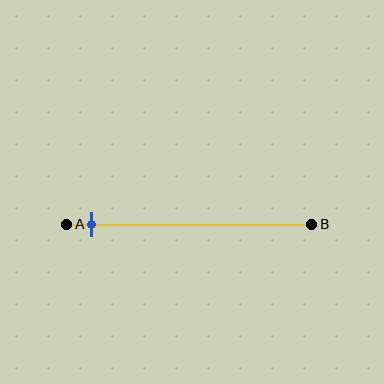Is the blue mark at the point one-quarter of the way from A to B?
No, the mark is at about 10% from A, not at the 25% one-quarter point.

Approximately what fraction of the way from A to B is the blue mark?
The blue mark is approximately 10% of the way from A to B.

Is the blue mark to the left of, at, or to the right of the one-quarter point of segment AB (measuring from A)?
The blue mark is to the left of the one-quarter point of segment AB.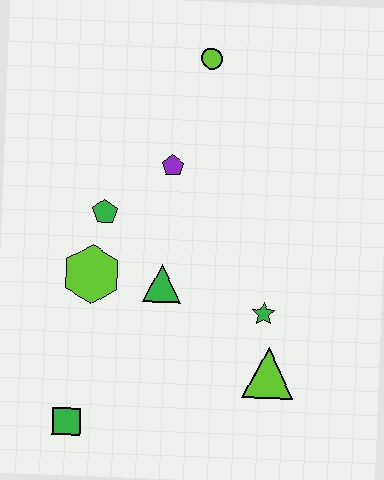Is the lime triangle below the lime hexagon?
Yes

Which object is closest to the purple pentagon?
The green pentagon is closest to the purple pentagon.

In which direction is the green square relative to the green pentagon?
The green square is below the green pentagon.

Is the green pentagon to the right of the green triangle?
No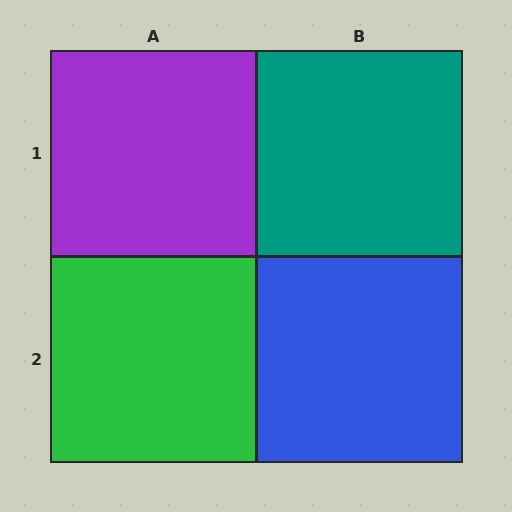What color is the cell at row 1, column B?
Teal.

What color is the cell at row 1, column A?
Purple.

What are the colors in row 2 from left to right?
Green, blue.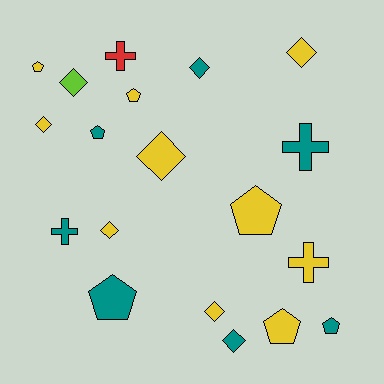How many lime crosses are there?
There are no lime crosses.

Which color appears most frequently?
Yellow, with 10 objects.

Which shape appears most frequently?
Diamond, with 8 objects.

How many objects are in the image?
There are 19 objects.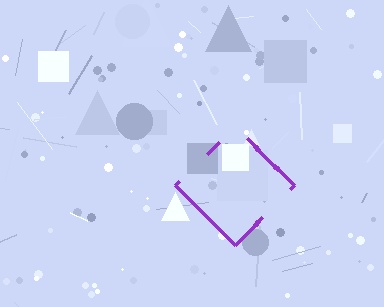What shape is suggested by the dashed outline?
The dashed outline suggests a diamond.